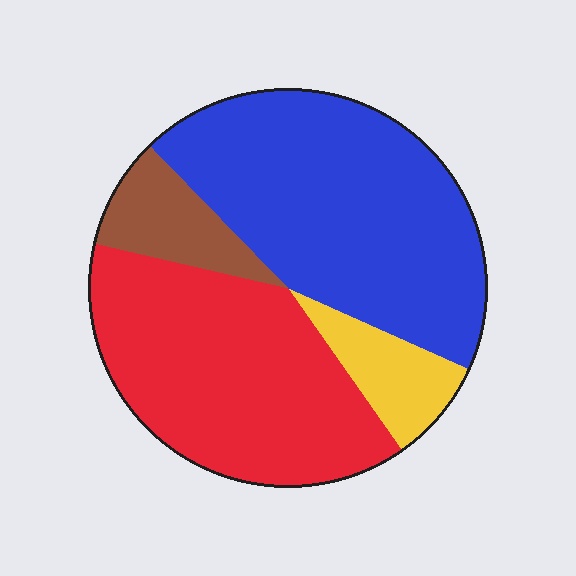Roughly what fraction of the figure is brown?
Brown covers about 10% of the figure.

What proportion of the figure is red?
Red covers around 40% of the figure.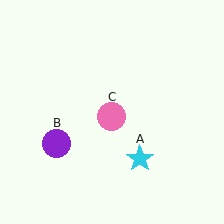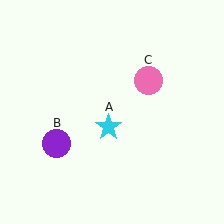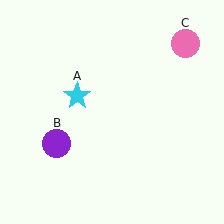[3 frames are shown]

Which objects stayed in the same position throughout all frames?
Purple circle (object B) remained stationary.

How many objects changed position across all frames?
2 objects changed position: cyan star (object A), pink circle (object C).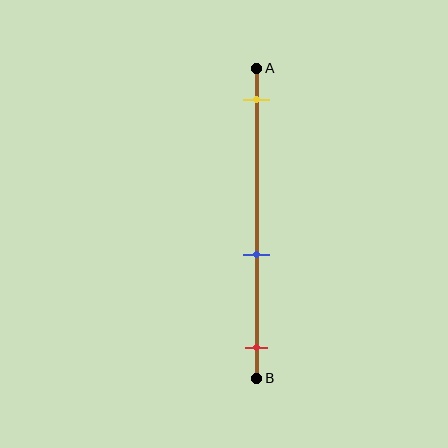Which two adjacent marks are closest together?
The blue and red marks are the closest adjacent pair.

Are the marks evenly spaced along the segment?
No, the marks are not evenly spaced.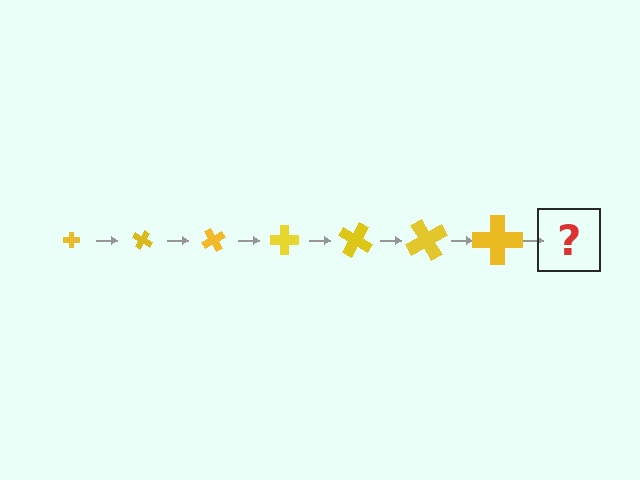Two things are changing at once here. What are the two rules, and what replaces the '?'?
The two rules are that the cross grows larger each step and it rotates 30 degrees each step. The '?' should be a cross, larger than the previous one and rotated 210 degrees from the start.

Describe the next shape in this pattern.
It should be a cross, larger than the previous one and rotated 210 degrees from the start.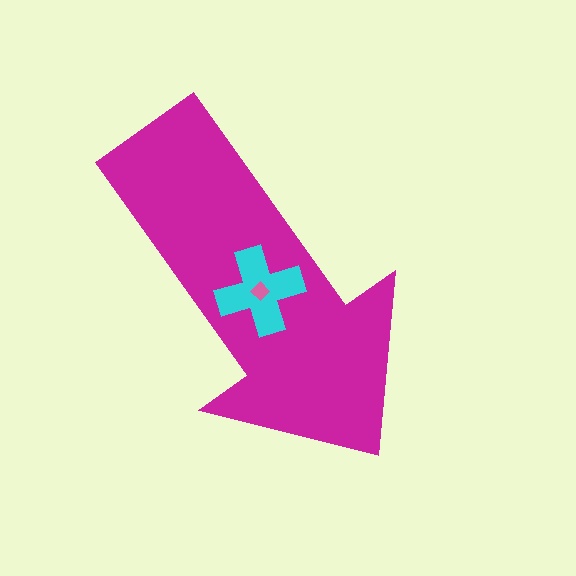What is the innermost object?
The pink diamond.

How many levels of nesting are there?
3.